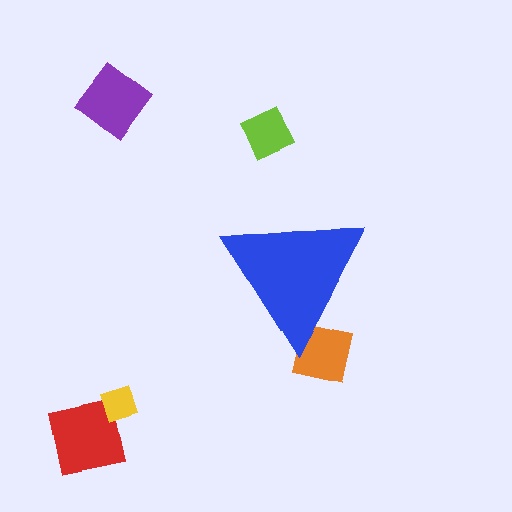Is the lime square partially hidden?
No, the lime square is fully visible.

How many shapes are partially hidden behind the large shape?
1 shape is partially hidden.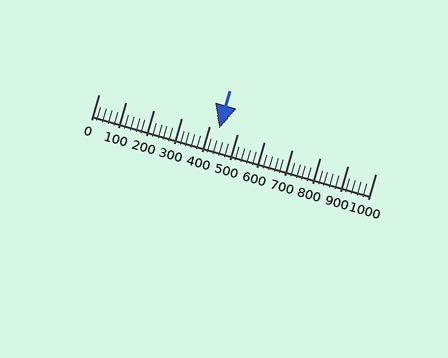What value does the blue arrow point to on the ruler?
The blue arrow points to approximately 434.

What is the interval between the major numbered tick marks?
The major tick marks are spaced 100 units apart.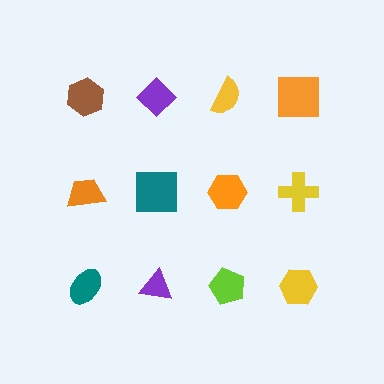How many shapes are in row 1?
4 shapes.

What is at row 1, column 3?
A yellow semicircle.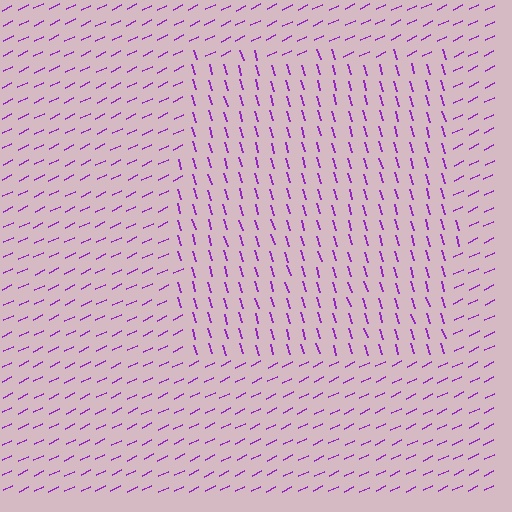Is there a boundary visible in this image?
Yes, there is a texture boundary formed by a change in line orientation.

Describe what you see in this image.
The image is filled with small purple line segments. A rectangle region in the image has lines oriented differently from the surrounding lines, creating a visible texture boundary.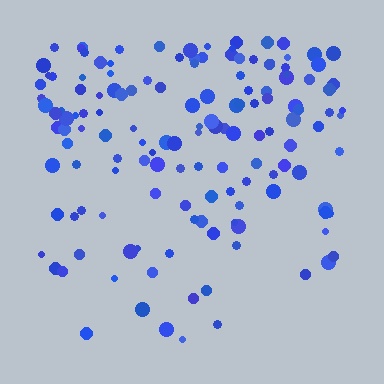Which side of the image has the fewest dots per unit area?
The bottom.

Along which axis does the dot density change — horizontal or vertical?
Vertical.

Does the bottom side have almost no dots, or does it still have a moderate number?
Still a moderate number, just noticeably fewer than the top.